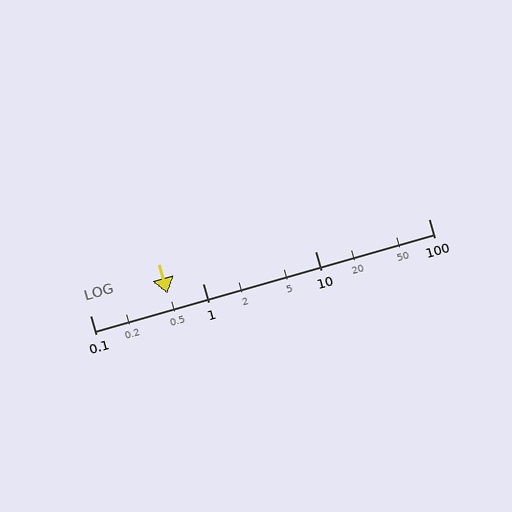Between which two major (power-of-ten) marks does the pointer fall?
The pointer is between 0.1 and 1.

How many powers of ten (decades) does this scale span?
The scale spans 3 decades, from 0.1 to 100.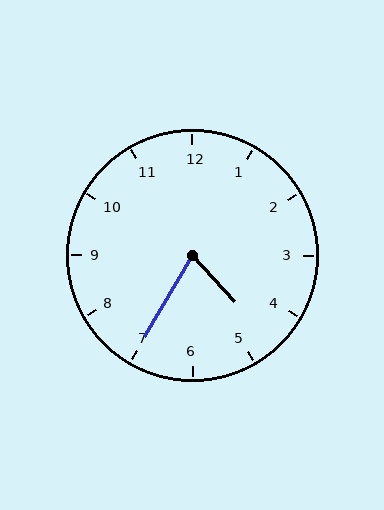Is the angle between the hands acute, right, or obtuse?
It is acute.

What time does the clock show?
4:35.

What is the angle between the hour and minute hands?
Approximately 72 degrees.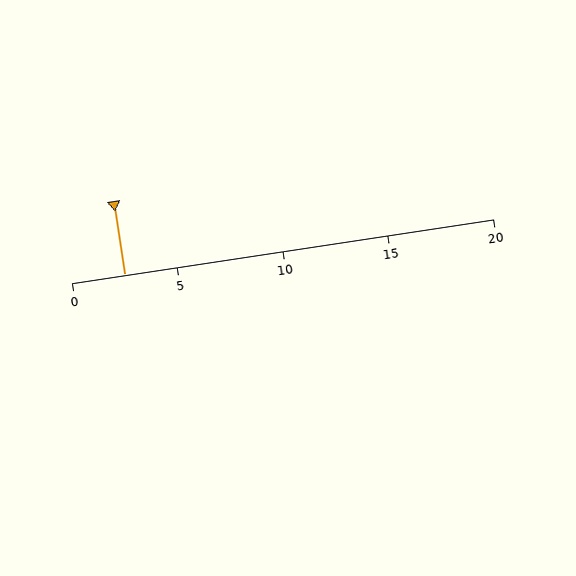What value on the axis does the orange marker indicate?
The marker indicates approximately 2.5.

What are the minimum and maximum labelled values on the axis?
The axis runs from 0 to 20.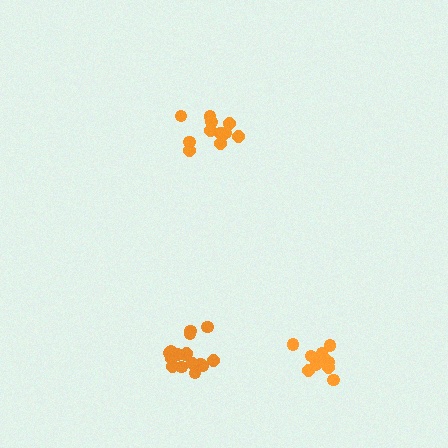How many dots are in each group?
Group 1: 12 dots, Group 2: 17 dots, Group 3: 13 dots (42 total).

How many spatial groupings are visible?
There are 3 spatial groupings.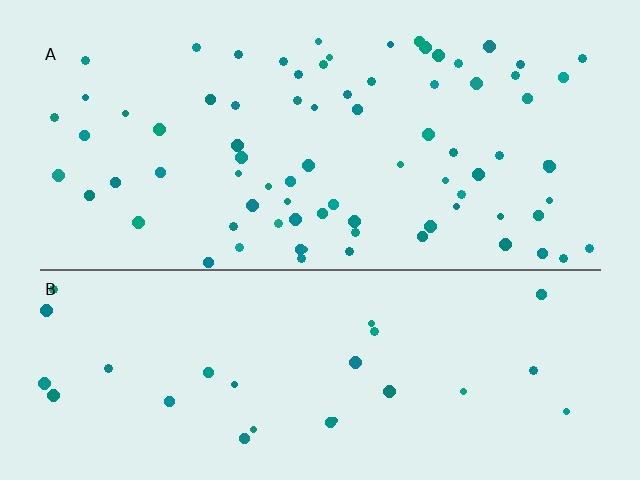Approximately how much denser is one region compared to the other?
Approximately 2.9× — region A over region B.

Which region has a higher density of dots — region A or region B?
A (the top).